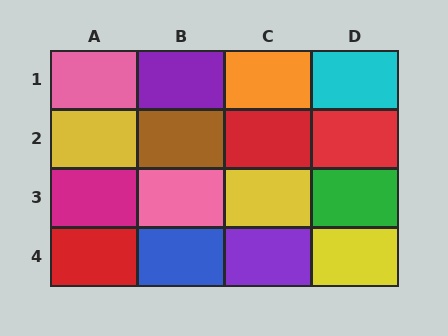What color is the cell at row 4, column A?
Red.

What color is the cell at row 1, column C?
Orange.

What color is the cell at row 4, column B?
Blue.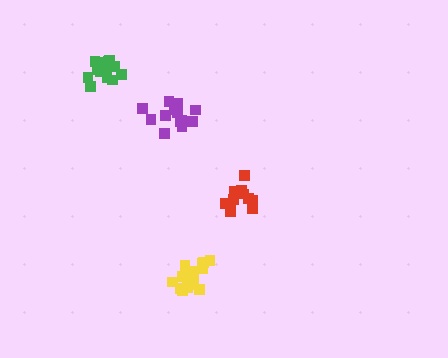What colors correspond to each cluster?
The clusters are colored: yellow, green, red, purple.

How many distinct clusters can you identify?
There are 4 distinct clusters.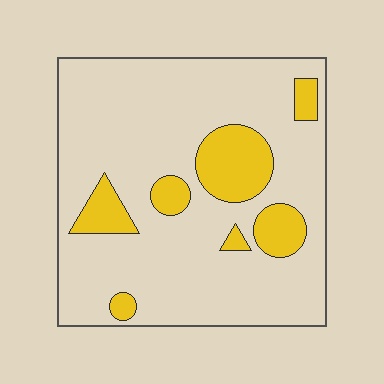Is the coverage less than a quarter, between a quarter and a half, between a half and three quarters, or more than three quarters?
Less than a quarter.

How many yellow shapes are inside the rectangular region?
7.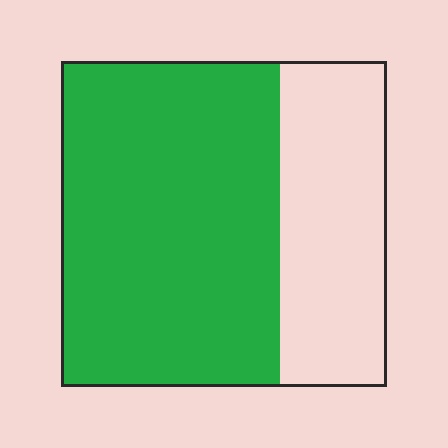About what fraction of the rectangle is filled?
About two thirds (2/3).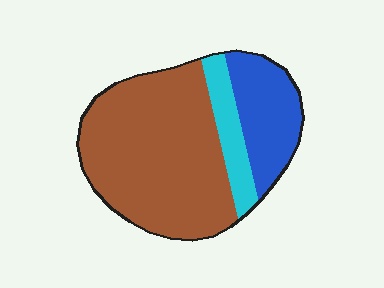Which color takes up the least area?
Cyan, at roughly 10%.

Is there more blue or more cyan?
Blue.